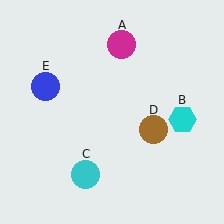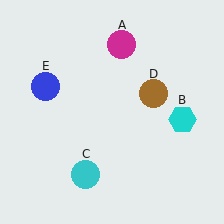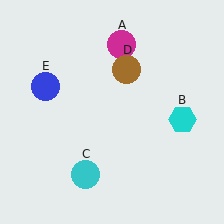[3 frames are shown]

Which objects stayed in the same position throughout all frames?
Magenta circle (object A) and cyan hexagon (object B) and cyan circle (object C) and blue circle (object E) remained stationary.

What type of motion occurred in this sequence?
The brown circle (object D) rotated counterclockwise around the center of the scene.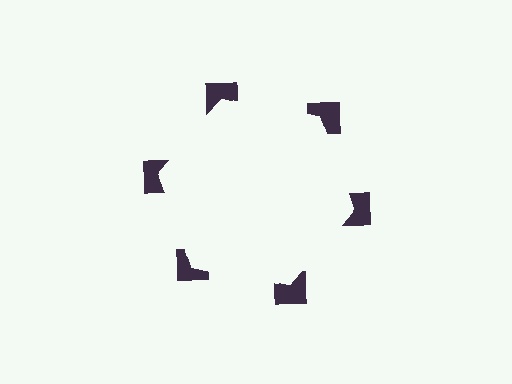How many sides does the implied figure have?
6 sides.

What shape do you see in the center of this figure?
An illusory hexagon — its edges are inferred from the aligned wedge cuts in the notched squares, not physically drawn.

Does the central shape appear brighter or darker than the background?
It typically appears slightly brighter than the background, even though no actual brightness change is drawn.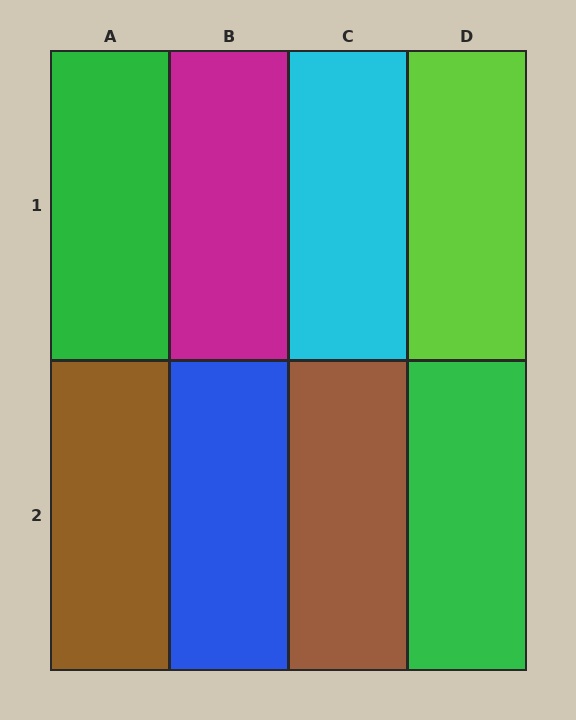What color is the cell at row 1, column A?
Green.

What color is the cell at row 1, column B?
Magenta.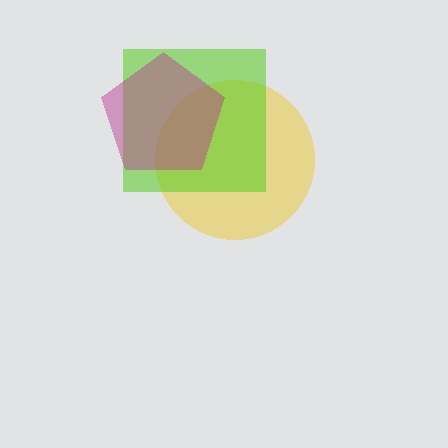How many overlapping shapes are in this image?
There are 3 overlapping shapes in the image.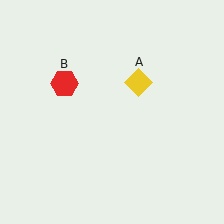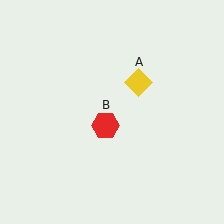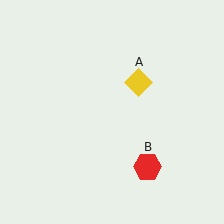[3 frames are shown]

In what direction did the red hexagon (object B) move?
The red hexagon (object B) moved down and to the right.